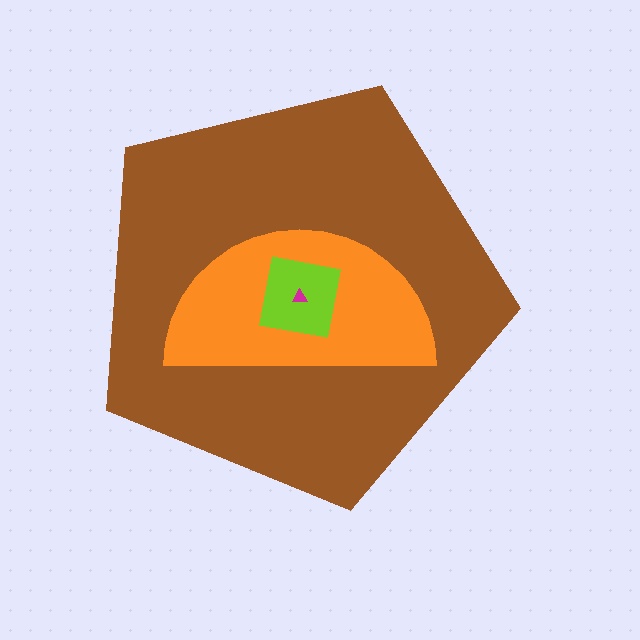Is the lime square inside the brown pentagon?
Yes.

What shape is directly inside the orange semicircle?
The lime square.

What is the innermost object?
The magenta triangle.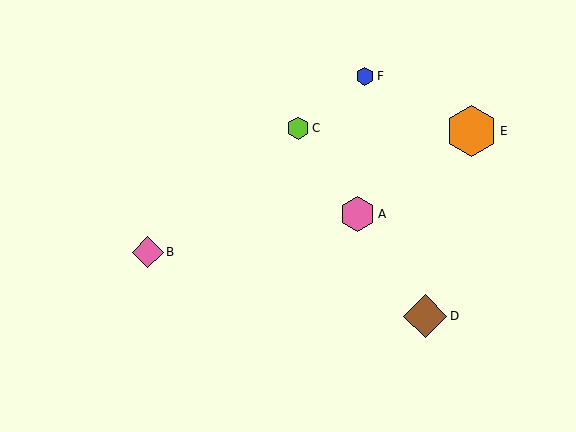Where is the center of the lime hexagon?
The center of the lime hexagon is at (298, 128).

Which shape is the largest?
The orange hexagon (labeled E) is the largest.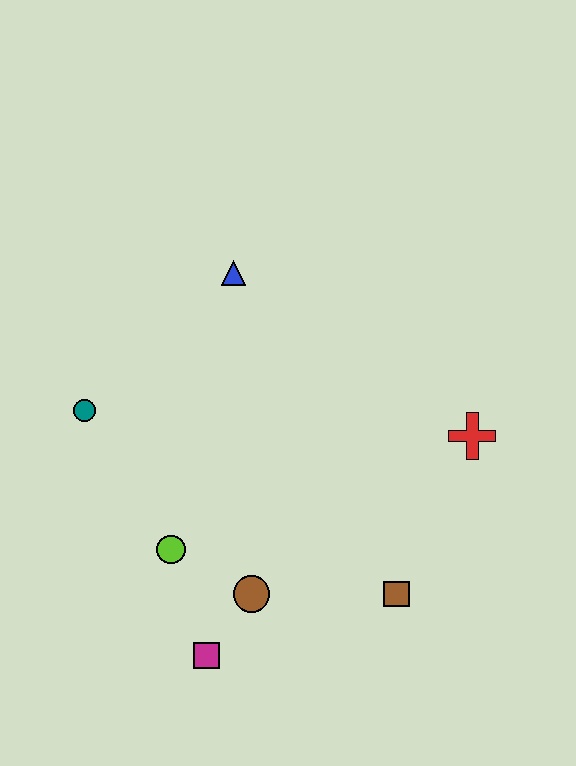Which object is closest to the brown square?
The brown circle is closest to the brown square.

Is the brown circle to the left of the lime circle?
No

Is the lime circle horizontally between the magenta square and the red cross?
No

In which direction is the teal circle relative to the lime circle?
The teal circle is above the lime circle.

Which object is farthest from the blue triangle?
The magenta square is farthest from the blue triangle.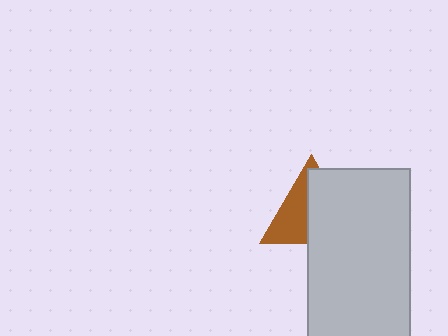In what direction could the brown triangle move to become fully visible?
The brown triangle could move left. That would shift it out from behind the light gray rectangle entirely.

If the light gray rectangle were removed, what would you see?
You would see the complete brown triangle.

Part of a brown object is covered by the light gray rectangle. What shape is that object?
It is a triangle.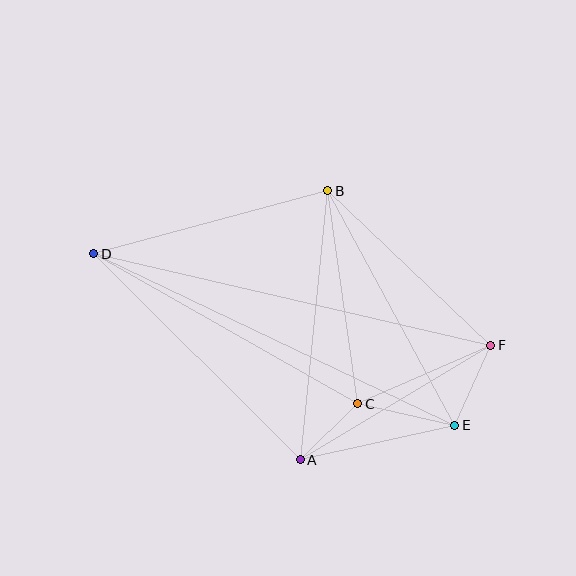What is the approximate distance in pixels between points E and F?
The distance between E and F is approximately 87 pixels.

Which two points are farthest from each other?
Points D and F are farthest from each other.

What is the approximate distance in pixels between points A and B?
The distance between A and B is approximately 271 pixels.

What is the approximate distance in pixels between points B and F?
The distance between B and F is approximately 225 pixels.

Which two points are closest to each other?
Points A and C are closest to each other.